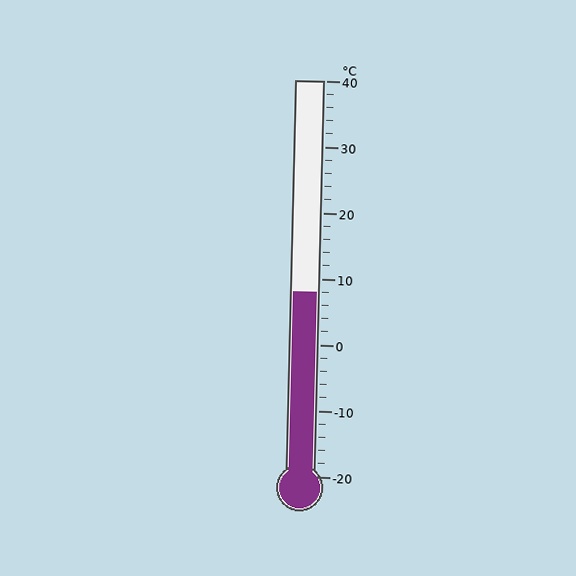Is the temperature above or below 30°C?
The temperature is below 30°C.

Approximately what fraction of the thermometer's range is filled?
The thermometer is filled to approximately 45% of its range.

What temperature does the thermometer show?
The thermometer shows approximately 8°C.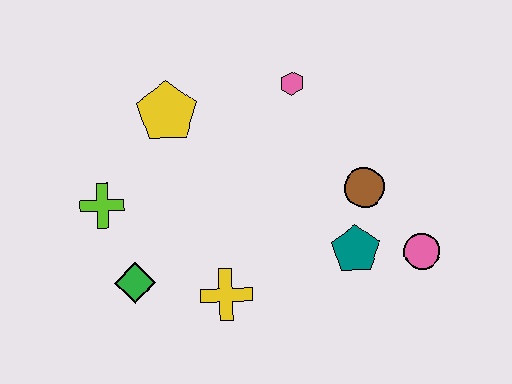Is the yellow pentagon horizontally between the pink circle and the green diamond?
Yes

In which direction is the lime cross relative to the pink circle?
The lime cross is to the left of the pink circle.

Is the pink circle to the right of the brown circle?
Yes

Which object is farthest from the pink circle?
The lime cross is farthest from the pink circle.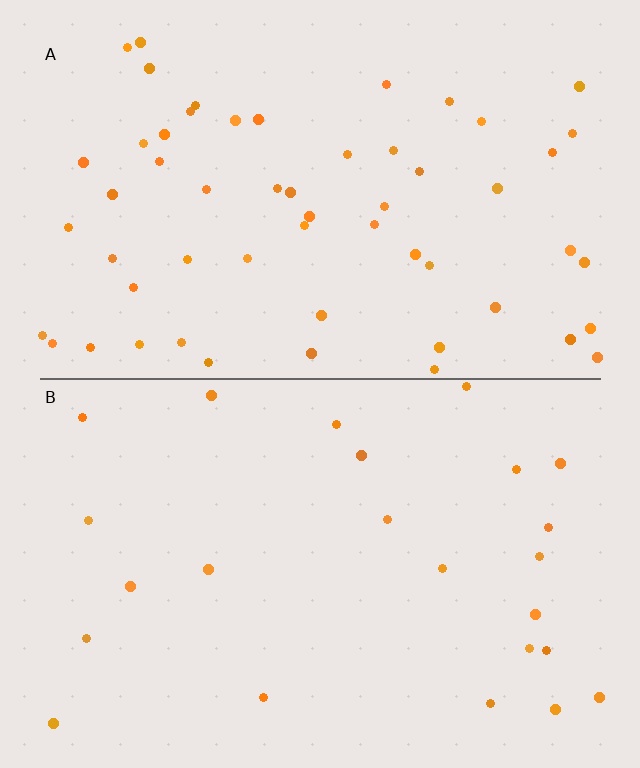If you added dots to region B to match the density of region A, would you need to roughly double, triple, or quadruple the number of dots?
Approximately double.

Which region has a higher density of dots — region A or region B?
A (the top).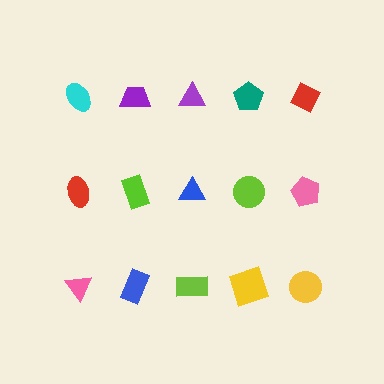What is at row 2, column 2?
A lime rectangle.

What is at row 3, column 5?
A yellow circle.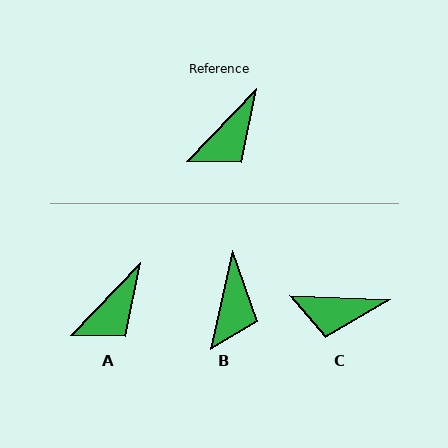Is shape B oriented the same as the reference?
No, it is off by about 31 degrees.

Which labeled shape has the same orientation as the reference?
A.